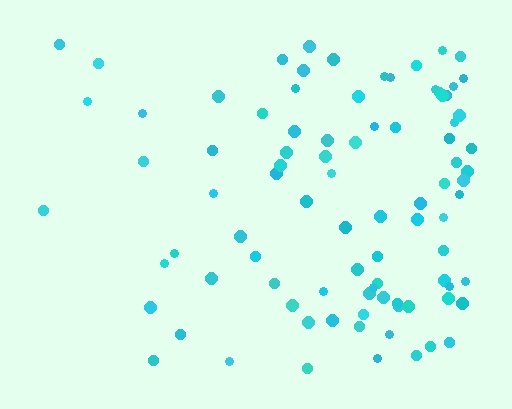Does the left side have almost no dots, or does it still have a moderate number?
Still a moderate number, just noticeably fewer than the right.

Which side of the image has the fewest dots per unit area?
The left.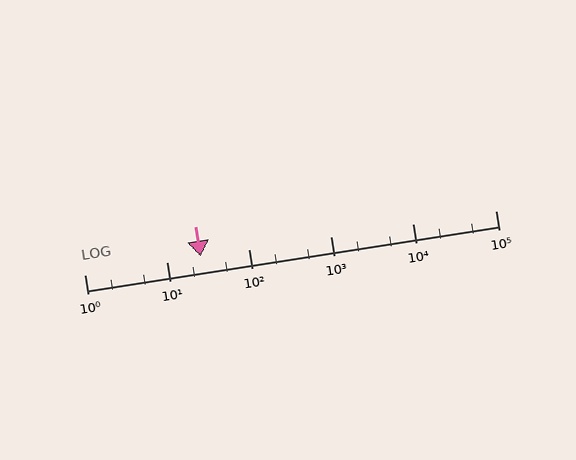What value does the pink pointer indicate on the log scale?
The pointer indicates approximately 26.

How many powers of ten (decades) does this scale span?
The scale spans 5 decades, from 1 to 100000.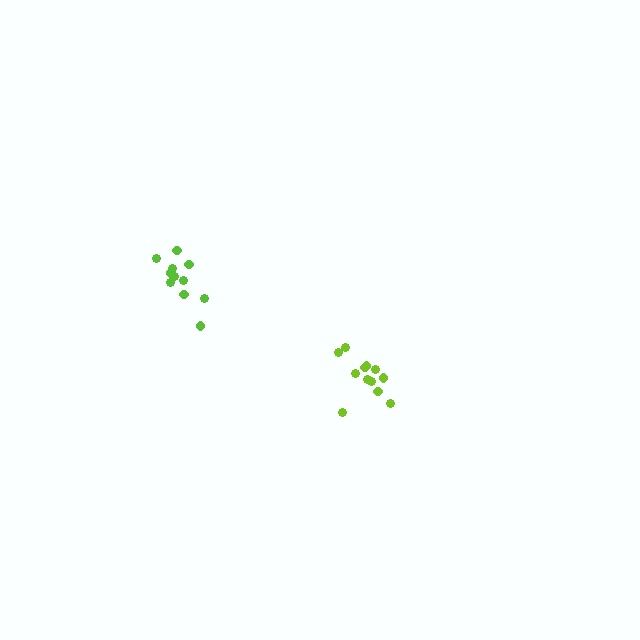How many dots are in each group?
Group 1: 11 dots, Group 2: 12 dots (23 total).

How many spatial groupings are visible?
There are 2 spatial groupings.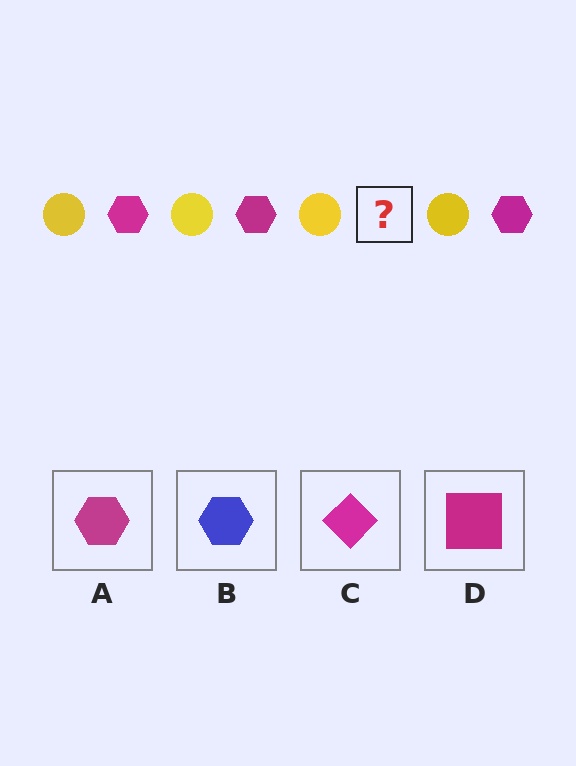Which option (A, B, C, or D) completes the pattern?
A.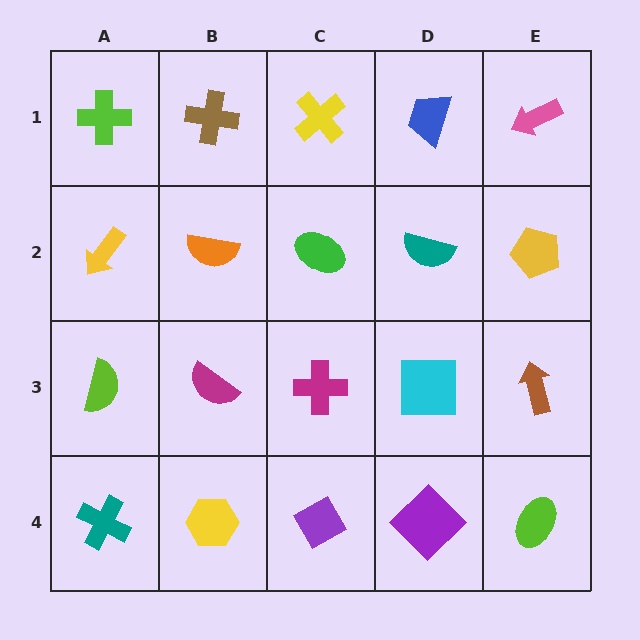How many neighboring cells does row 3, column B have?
4.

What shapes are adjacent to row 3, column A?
A yellow arrow (row 2, column A), a teal cross (row 4, column A), a magenta semicircle (row 3, column B).